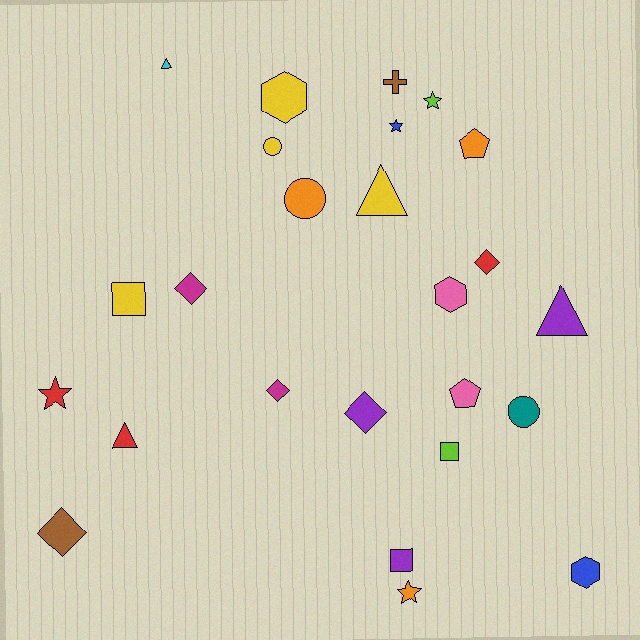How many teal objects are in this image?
There is 1 teal object.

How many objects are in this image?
There are 25 objects.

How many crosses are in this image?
There is 1 cross.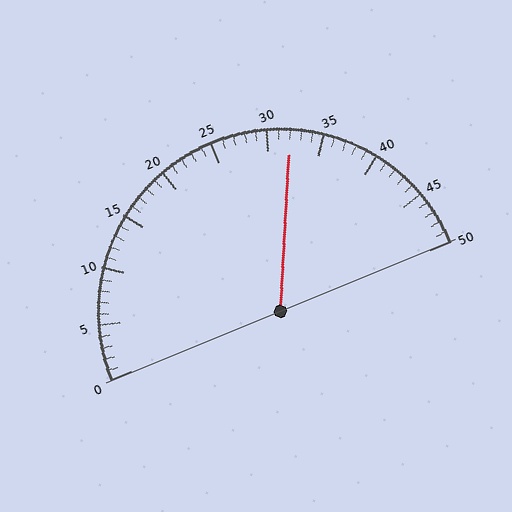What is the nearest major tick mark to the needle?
The nearest major tick mark is 30.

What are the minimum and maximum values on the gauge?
The gauge ranges from 0 to 50.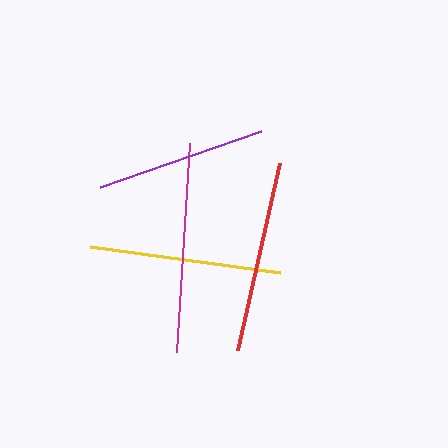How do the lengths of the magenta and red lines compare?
The magenta and red lines are approximately the same length.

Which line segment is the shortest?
The purple line is the shortest at approximately 171 pixels.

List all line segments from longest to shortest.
From longest to shortest: magenta, yellow, red, purple.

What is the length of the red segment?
The red segment is approximately 192 pixels long.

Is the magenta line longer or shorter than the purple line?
The magenta line is longer than the purple line.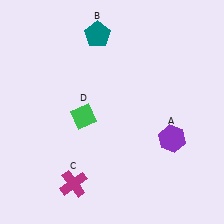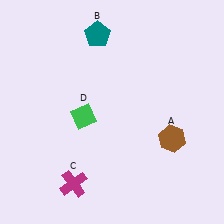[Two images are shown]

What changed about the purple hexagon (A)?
In Image 1, A is purple. In Image 2, it changed to brown.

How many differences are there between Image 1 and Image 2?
There is 1 difference between the two images.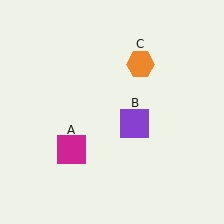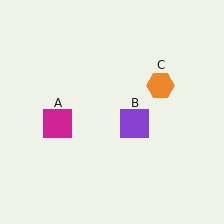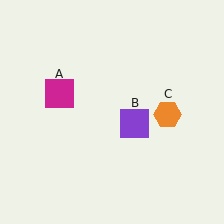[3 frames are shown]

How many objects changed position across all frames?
2 objects changed position: magenta square (object A), orange hexagon (object C).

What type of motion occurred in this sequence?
The magenta square (object A), orange hexagon (object C) rotated clockwise around the center of the scene.